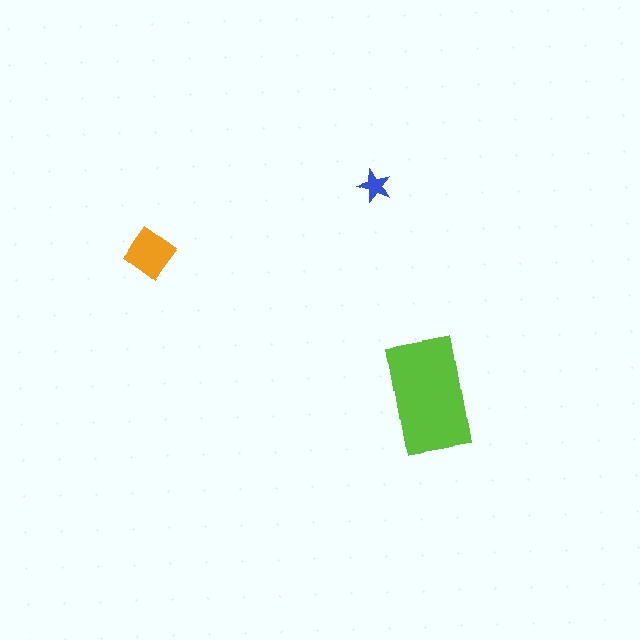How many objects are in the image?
There are 3 objects in the image.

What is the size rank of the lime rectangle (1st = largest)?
1st.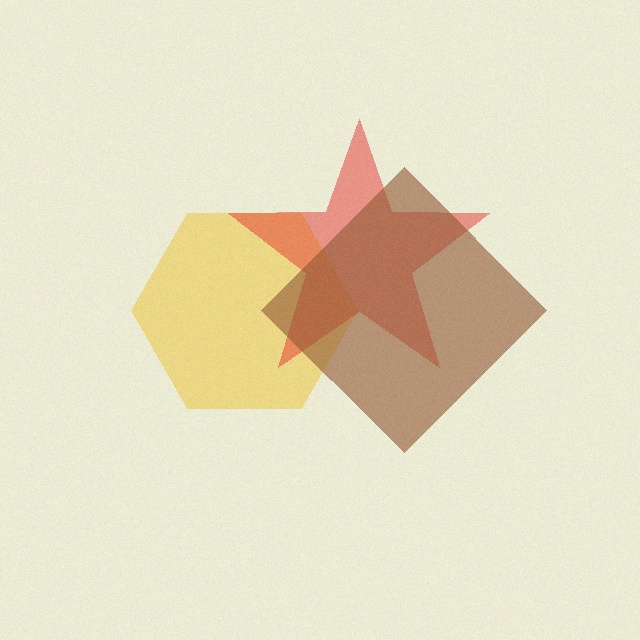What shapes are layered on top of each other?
The layered shapes are: a yellow hexagon, a red star, a brown diamond.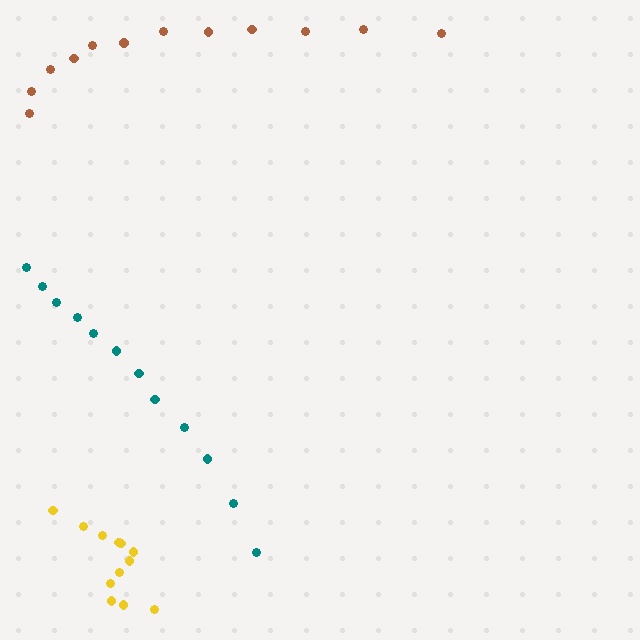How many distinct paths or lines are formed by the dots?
There are 3 distinct paths.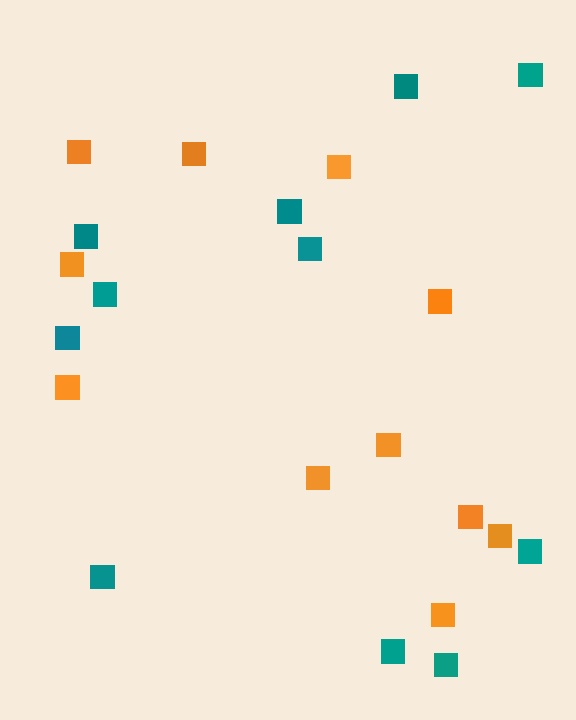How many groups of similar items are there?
There are 2 groups: one group of teal squares (11) and one group of orange squares (11).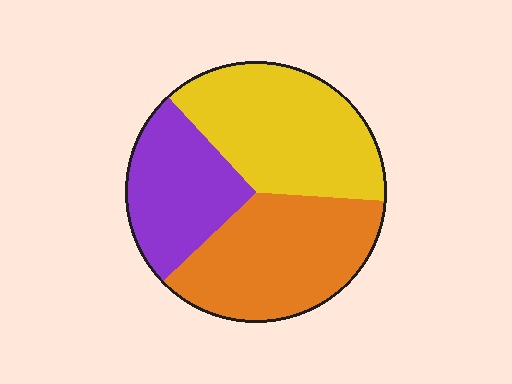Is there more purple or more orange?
Orange.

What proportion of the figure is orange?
Orange covers around 35% of the figure.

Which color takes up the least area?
Purple, at roughly 25%.